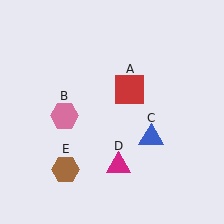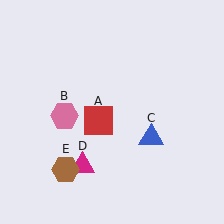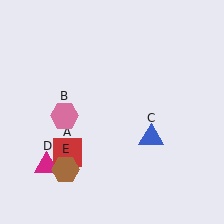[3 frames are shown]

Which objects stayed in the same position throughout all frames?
Pink hexagon (object B) and blue triangle (object C) and brown hexagon (object E) remained stationary.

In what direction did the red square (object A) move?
The red square (object A) moved down and to the left.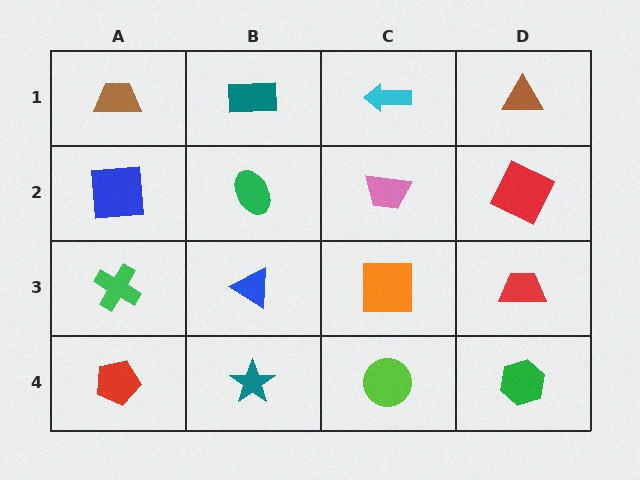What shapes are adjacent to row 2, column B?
A teal rectangle (row 1, column B), a blue triangle (row 3, column B), a blue square (row 2, column A), a pink trapezoid (row 2, column C).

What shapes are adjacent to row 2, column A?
A brown trapezoid (row 1, column A), a green cross (row 3, column A), a green ellipse (row 2, column B).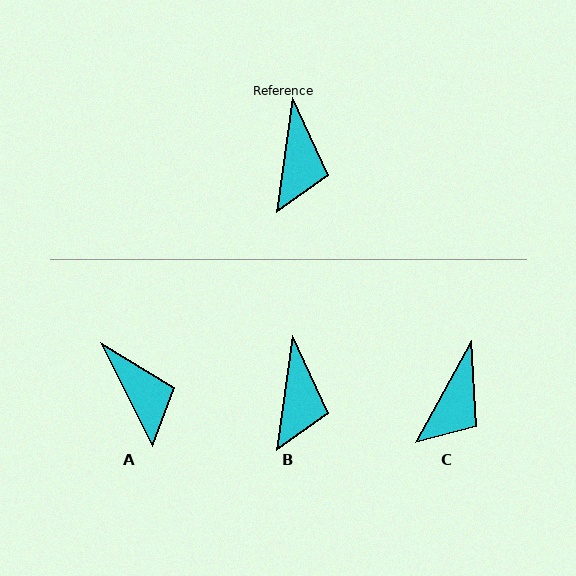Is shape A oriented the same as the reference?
No, it is off by about 35 degrees.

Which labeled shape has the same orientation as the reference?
B.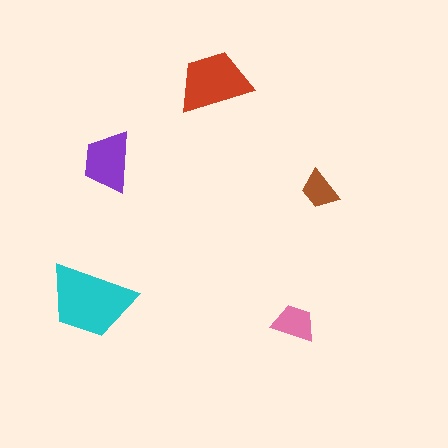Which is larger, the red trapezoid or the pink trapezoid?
The red one.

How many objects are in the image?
There are 5 objects in the image.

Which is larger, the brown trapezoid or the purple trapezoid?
The purple one.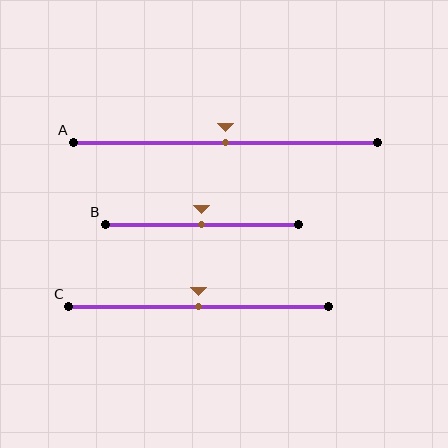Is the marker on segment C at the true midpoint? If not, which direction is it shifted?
Yes, the marker on segment C is at the true midpoint.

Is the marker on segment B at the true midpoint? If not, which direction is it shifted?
Yes, the marker on segment B is at the true midpoint.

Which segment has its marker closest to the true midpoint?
Segment A has its marker closest to the true midpoint.